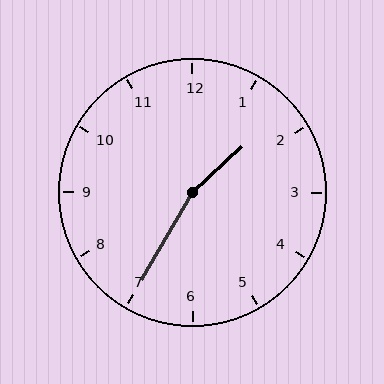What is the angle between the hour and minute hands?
Approximately 162 degrees.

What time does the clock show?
1:35.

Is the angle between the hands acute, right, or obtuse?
It is obtuse.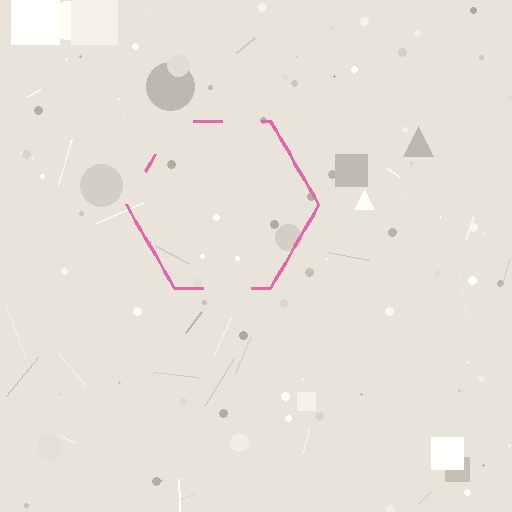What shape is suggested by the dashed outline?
The dashed outline suggests a hexagon.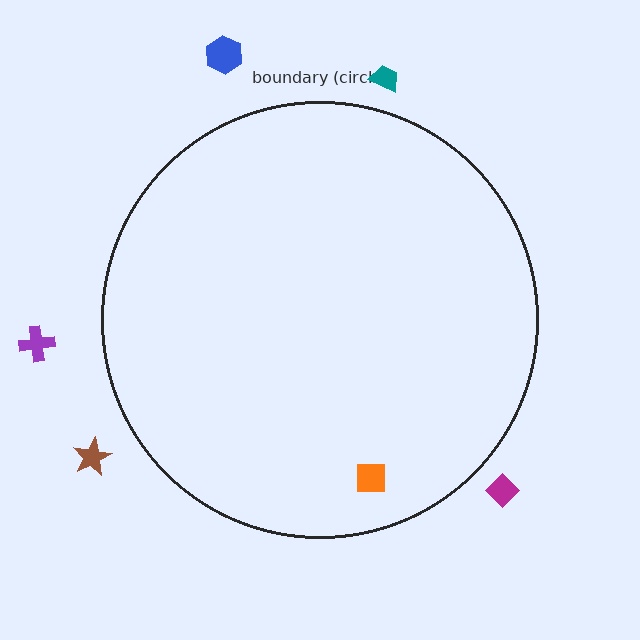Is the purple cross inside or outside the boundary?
Outside.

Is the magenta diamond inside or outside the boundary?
Outside.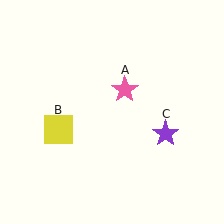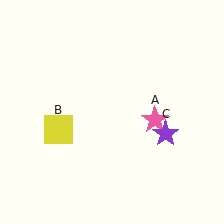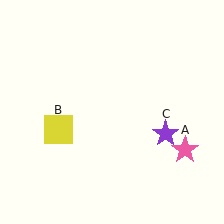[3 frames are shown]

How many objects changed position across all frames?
1 object changed position: pink star (object A).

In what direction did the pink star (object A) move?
The pink star (object A) moved down and to the right.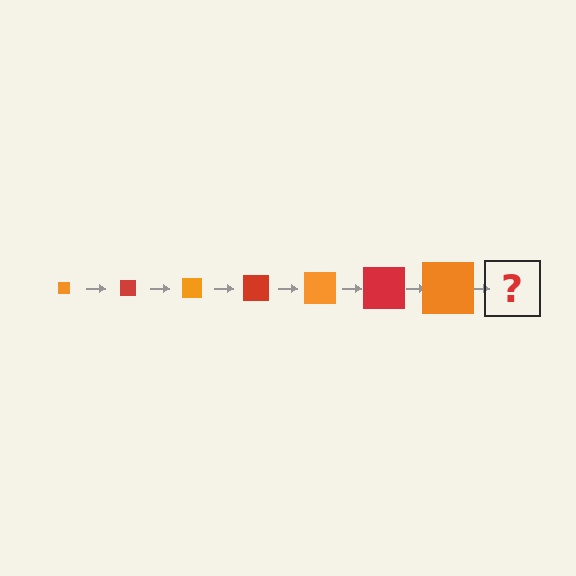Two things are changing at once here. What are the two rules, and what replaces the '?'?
The two rules are that the square grows larger each step and the color cycles through orange and red. The '?' should be a red square, larger than the previous one.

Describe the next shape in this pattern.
It should be a red square, larger than the previous one.